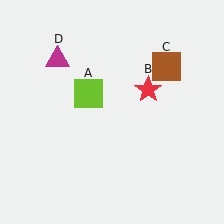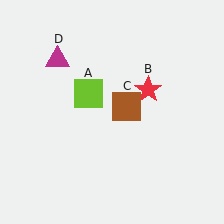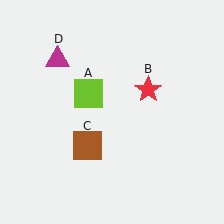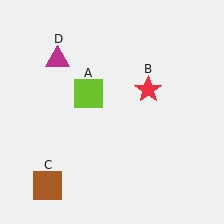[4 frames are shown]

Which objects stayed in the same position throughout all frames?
Lime square (object A) and red star (object B) and magenta triangle (object D) remained stationary.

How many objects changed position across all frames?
1 object changed position: brown square (object C).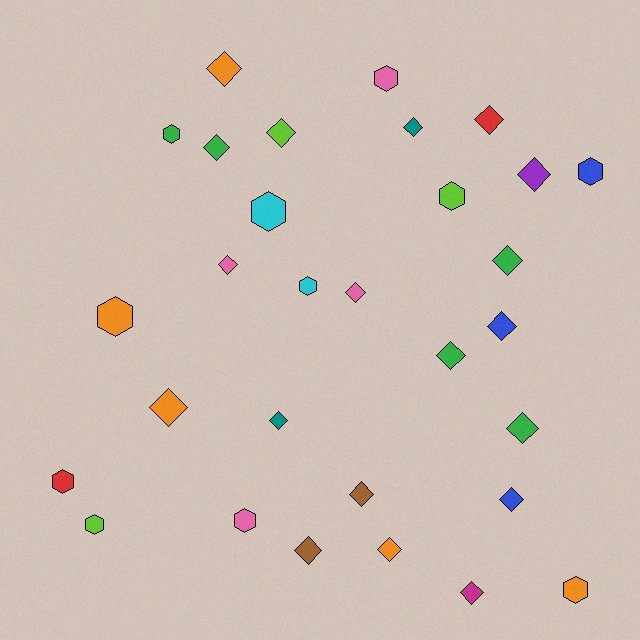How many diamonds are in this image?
There are 19 diamonds.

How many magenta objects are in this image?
There is 1 magenta object.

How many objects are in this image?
There are 30 objects.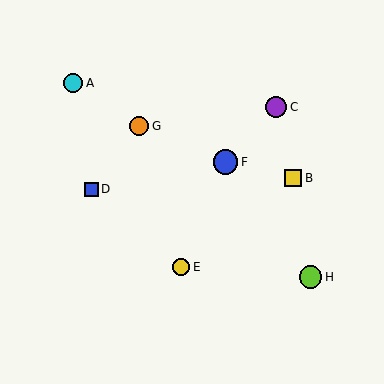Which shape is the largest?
The blue circle (labeled F) is the largest.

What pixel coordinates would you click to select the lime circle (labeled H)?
Click at (310, 277) to select the lime circle H.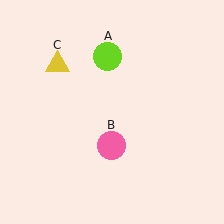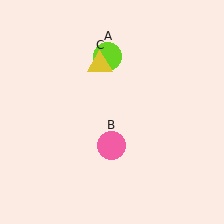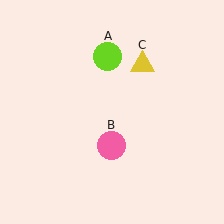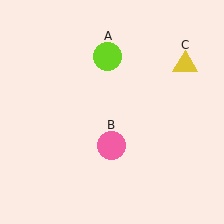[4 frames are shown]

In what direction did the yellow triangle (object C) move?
The yellow triangle (object C) moved right.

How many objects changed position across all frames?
1 object changed position: yellow triangle (object C).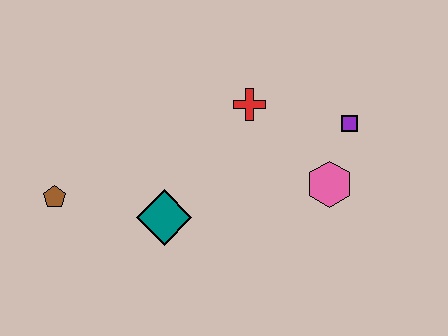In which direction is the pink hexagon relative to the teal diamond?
The pink hexagon is to the right of the teal diamond.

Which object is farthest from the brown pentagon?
The purple square is farthest from the brown pentagon.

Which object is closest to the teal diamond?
The brown pentagon is closest to the teal diamond.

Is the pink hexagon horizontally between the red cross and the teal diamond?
No